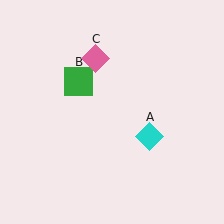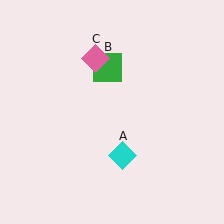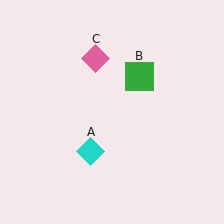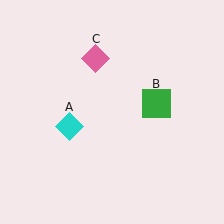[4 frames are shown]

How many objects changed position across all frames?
2 objects changed position: cyan diamond (object A), green square (object B).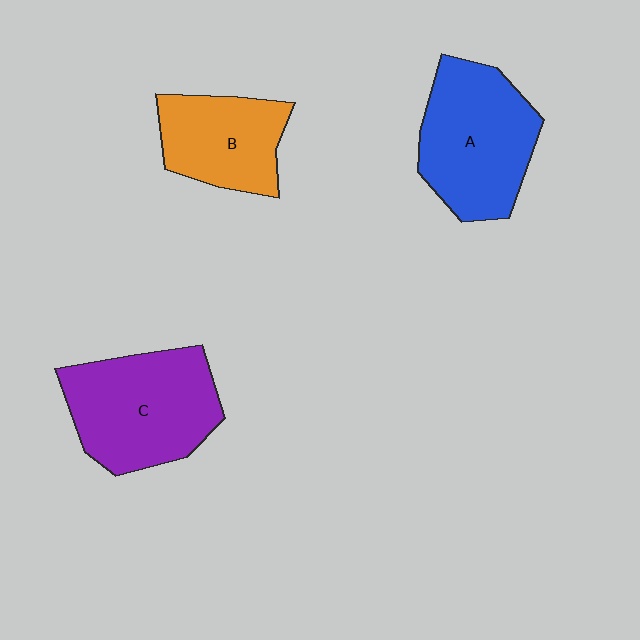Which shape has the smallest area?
Shape B (orange).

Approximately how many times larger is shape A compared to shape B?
Approximately 1.4 times.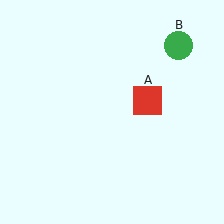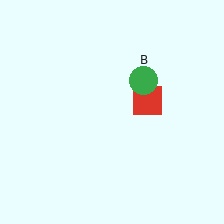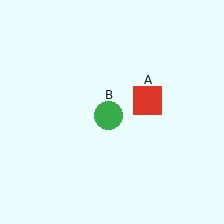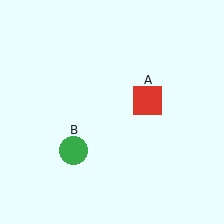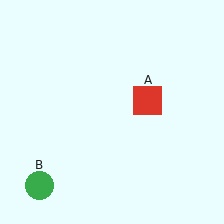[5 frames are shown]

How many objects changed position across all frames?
1 object changed position: green circle (object B).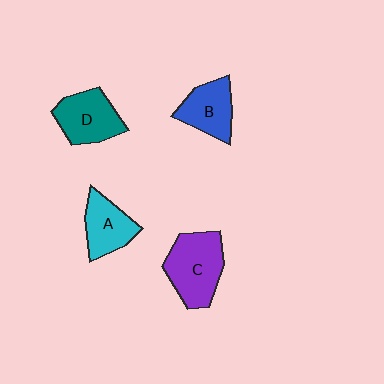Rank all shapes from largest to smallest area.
From largest to smallest: C (purple), D (teal), A (cyan), B (blue).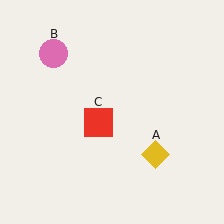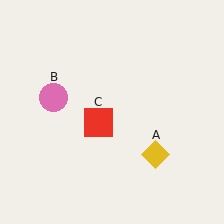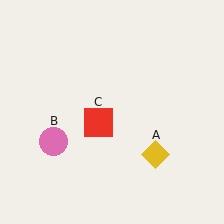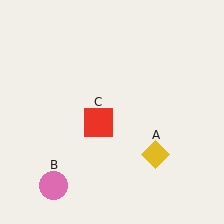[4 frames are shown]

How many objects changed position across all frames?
1 object changed position: pink circle (object B).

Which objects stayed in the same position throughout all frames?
Yellow diamond (object A) and red square (object C) remained stationary.